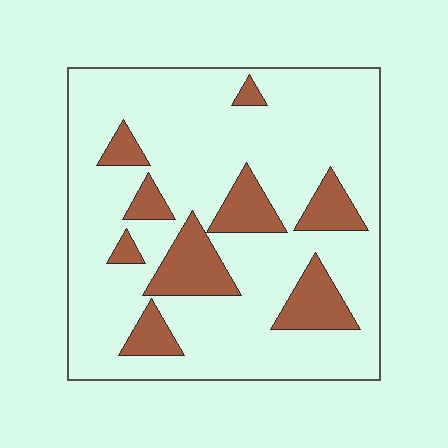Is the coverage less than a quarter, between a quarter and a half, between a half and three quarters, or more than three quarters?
Less than a quarter.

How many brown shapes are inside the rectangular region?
9.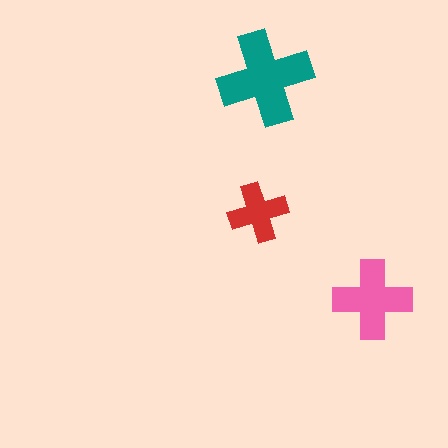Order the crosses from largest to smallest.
the teal one, the pink one, the red one.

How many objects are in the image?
There are 3 objects in the image.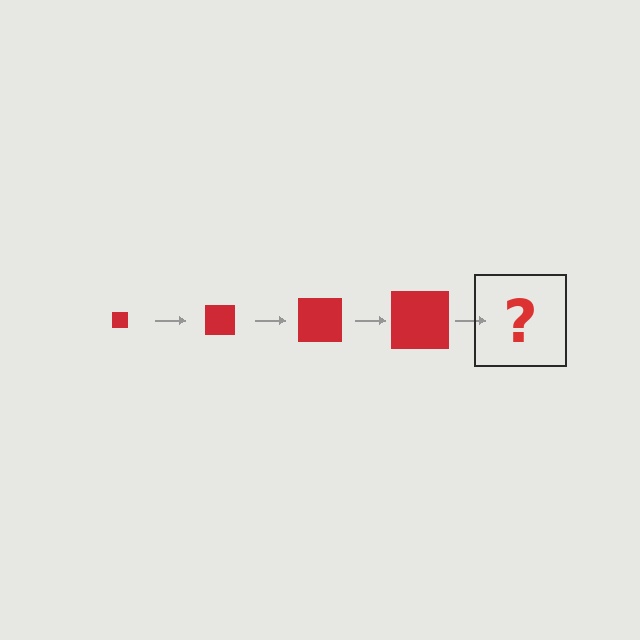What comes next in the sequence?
The next element should be a red square, larger than the previous one.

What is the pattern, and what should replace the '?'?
The pattern is that the square gets progressively larger each step. The '?' should be a red square, larger than the previous one.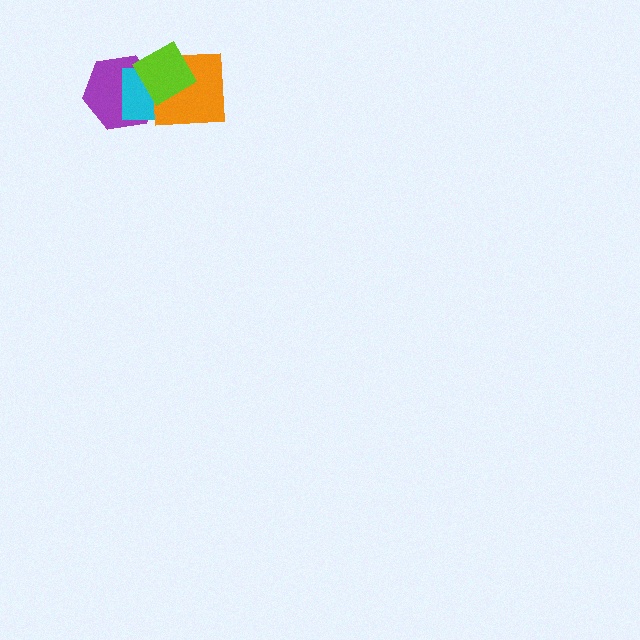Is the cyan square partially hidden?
Yes, it is partially covered by another shape.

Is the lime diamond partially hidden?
No, no other shape covers it.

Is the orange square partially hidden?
Yes, it is partially covered by another shape.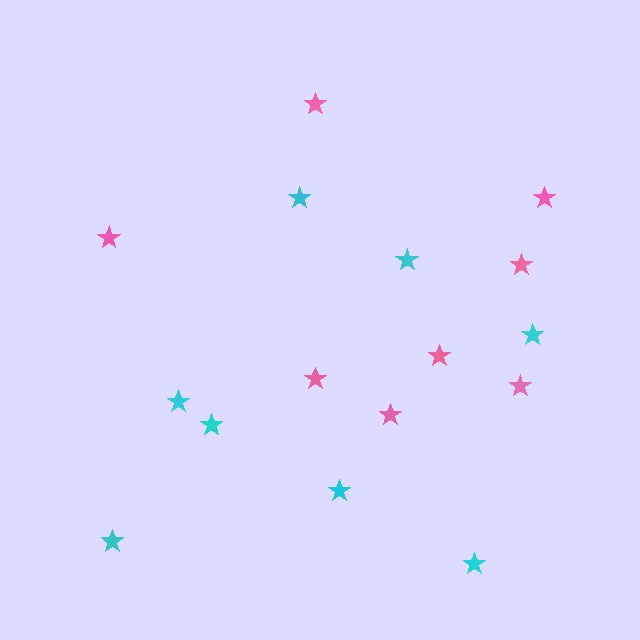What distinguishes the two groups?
There are 2 groups: one group of cyan stars (8) and one group of pink stars (8).